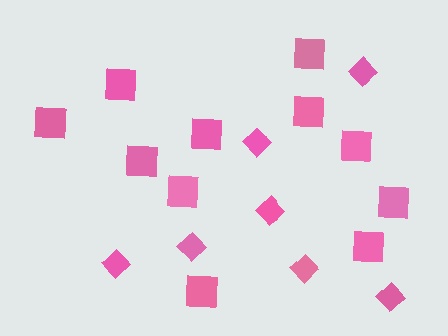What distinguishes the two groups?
There are 2 groups: one group of diamonds (7) and one group of squares (11).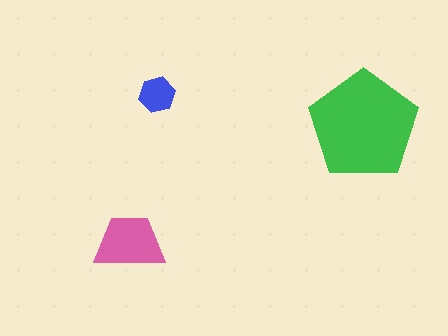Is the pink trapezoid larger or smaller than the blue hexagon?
Larger.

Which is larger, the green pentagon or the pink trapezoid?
The green pentagon.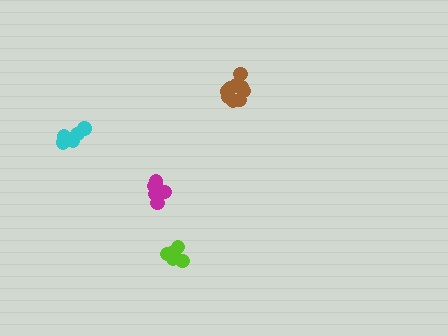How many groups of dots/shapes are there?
There are 4 groups.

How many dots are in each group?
Group 1: 6 dots, Group 2: 5 dots, Group 3: 10 dots, Group 4: 6 dots (27 total).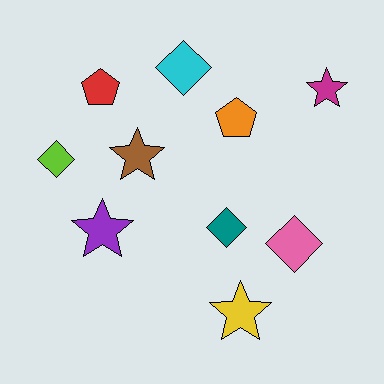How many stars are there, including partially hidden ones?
There are 4 stars.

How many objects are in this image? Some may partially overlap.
There are 10 objects.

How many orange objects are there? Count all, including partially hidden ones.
There is 1 orange object.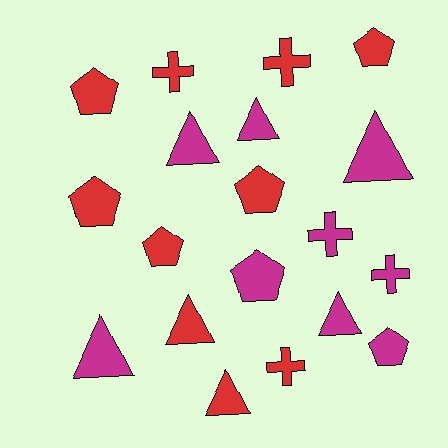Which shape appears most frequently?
Triangle, with 7 objects.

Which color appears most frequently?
Red, with 10 objects.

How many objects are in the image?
There are 19 objects.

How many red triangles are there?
There are 2 red triangles.